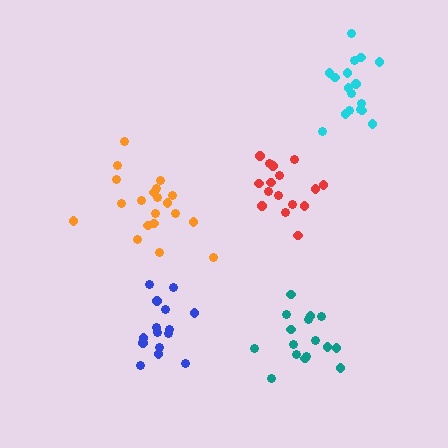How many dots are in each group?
Group 1: 16 dots, Group 2: 15 dots, Group 3: 16 dots, Group 4: 17 dots, Group 5: 20 dots (84 total).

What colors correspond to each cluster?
The clusters are colored: red, blue, teal, cyan, orange.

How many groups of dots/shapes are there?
There are 5 groups.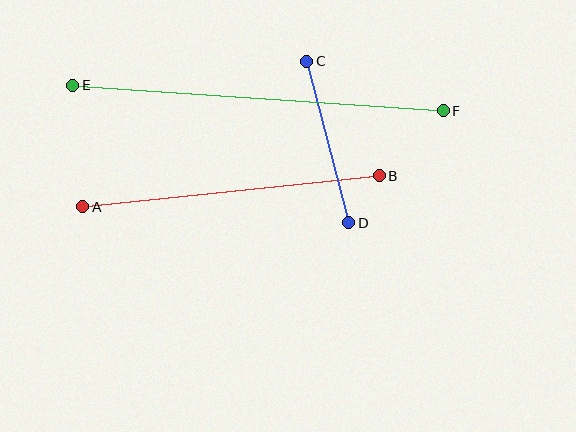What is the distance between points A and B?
The distance is approximately 298 pixels.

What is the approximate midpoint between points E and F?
The midpoint is at approximately (258, 98) pixels.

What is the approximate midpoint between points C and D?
The midpoint is at approximately (327, 142) pixels.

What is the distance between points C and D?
The distance is approximately 167 pixels.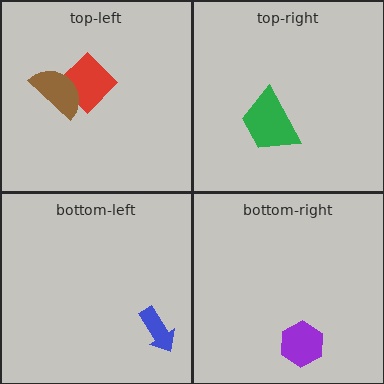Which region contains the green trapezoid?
The top-right region.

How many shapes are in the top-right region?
1.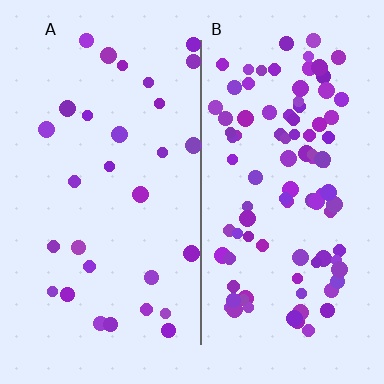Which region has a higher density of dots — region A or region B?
B (the right).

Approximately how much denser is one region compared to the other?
Approximately 3.3× — region B over region A.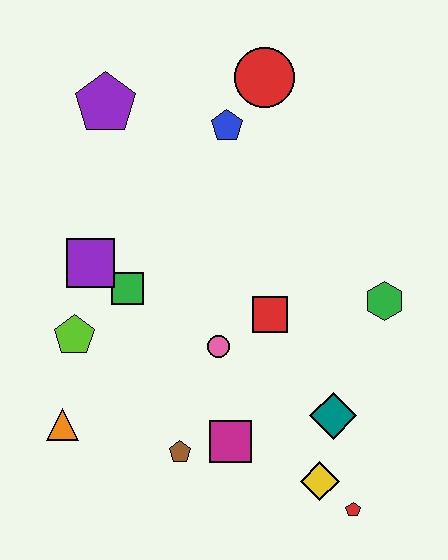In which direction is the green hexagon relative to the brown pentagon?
The green hexagon is to the right of the brown pentagon.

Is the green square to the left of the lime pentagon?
No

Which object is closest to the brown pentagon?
The magenta square is closest to the brown pentagon.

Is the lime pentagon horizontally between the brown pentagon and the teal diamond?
No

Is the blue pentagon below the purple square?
No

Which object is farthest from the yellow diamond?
The purple pentagon is farthest from the yellow diamond.